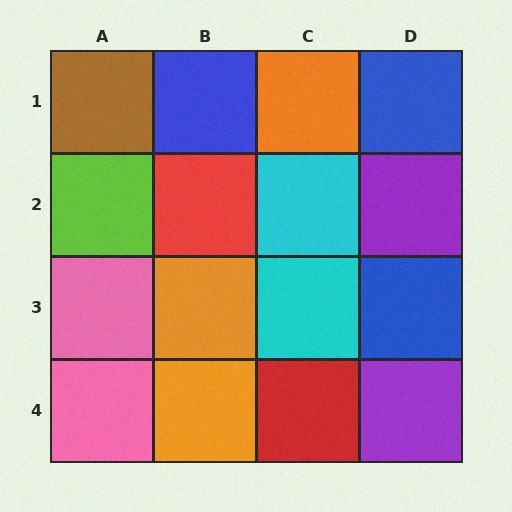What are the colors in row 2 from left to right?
Lime, red, cyan, purple.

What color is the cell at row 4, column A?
Pink.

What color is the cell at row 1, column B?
Blue.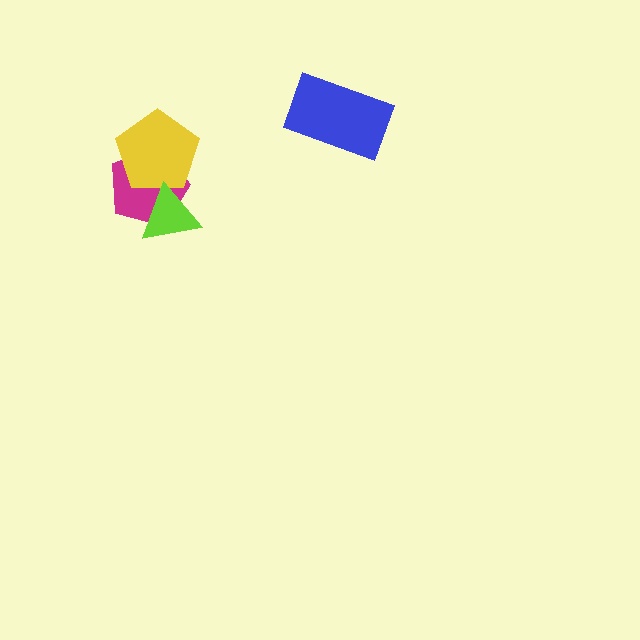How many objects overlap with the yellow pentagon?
2 objects overlap with the yellow pentagon.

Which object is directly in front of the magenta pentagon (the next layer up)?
The yellow pentagon is directly in front of the magenta pentagon.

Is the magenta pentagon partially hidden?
Yes, it is partially covered by another shape.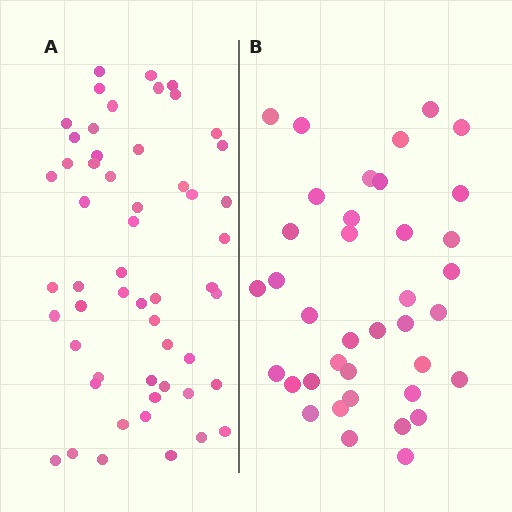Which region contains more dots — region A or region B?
Region A (the left region) has more dots.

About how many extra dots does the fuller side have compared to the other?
Region A has approximately 15 more dots than region B.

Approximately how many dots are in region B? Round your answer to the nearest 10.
About 40 dots. (The exact count is 38, which rounds to 40.)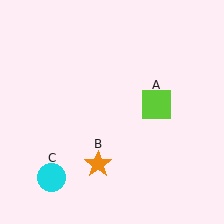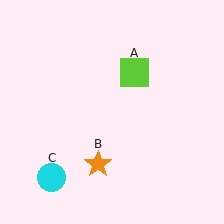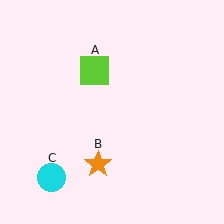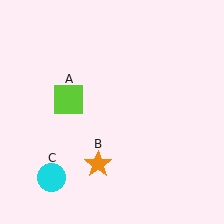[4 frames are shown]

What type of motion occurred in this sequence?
The lime square (object A) rotated counterclockwise around the center of the scene.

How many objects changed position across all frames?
1 object changed position: lime square (object A).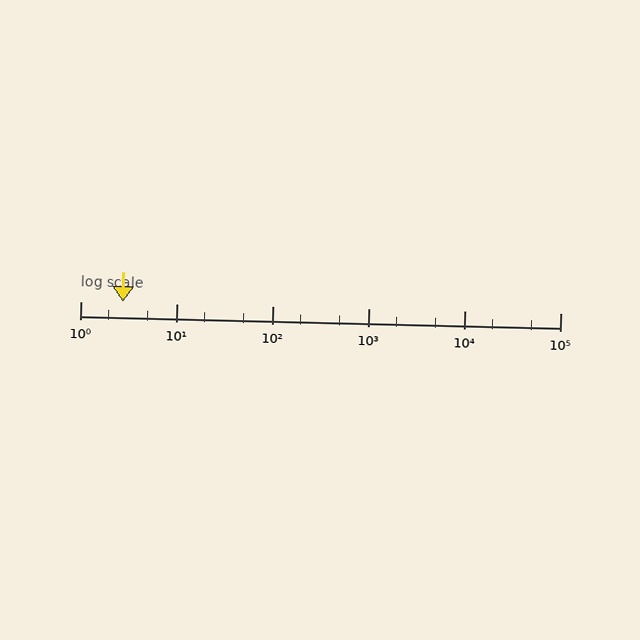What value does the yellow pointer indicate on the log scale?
The pointer indicates approximately 2.8.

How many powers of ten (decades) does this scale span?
The scale spans 5 decades, from 1 to 100000.